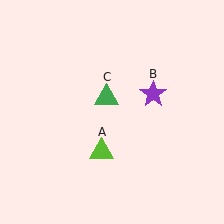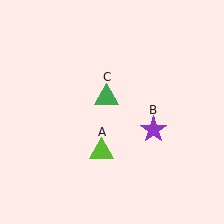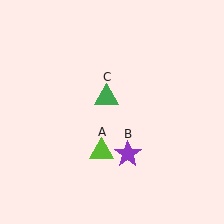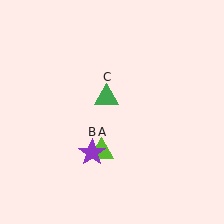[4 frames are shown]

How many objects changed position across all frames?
1 object changed position: purple star (object B).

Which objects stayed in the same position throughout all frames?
Lime triangle (object A) and green triangle (object C) remained stationary.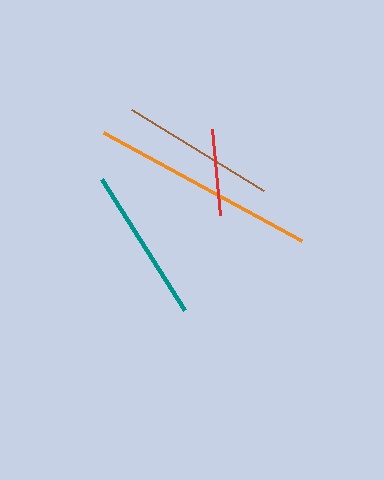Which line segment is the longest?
The orange line is the longest at approximately 225 pixels.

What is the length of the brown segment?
The brown segment is approximately 155 pixels long.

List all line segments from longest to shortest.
From longest to shortest: orange, brown, teal, red.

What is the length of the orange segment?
The orange segment is approximately 225 pixels long.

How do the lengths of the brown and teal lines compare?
The brown and teal lines are approximately the same length.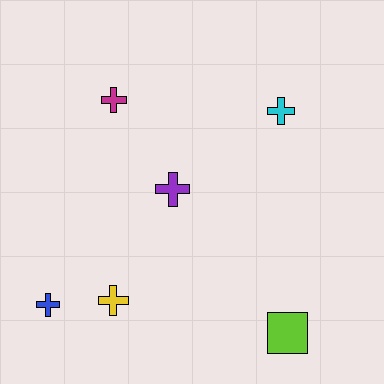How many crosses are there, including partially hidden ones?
There are 5 crosses.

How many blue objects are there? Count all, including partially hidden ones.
There is 1 blue object.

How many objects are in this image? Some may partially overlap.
There are 6 objects.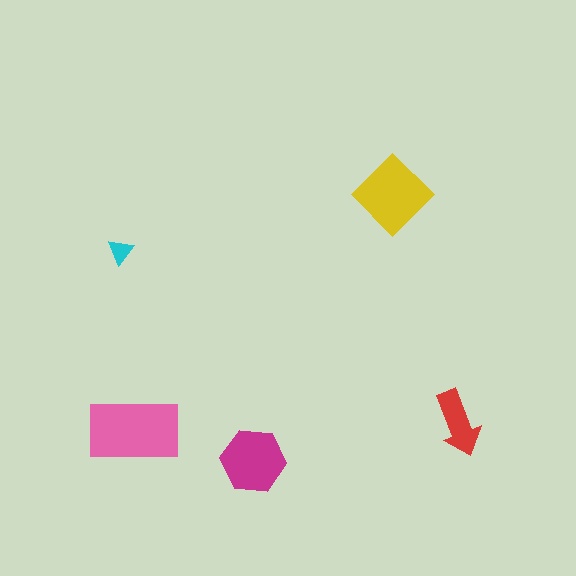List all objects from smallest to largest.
The cyan triangle, the red arrow, the magenta hexagon, the yellow diamond, the pink rectangle.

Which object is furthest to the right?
The red arrow is rightmost.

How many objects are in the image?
There are 5 objects in the image.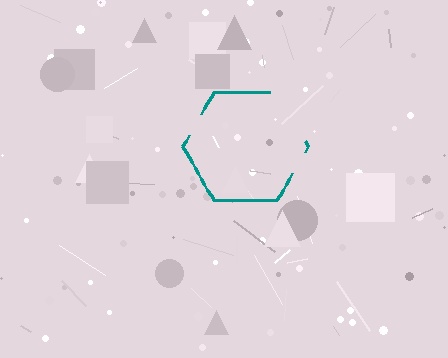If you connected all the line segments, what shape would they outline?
They would outline a hexagon.